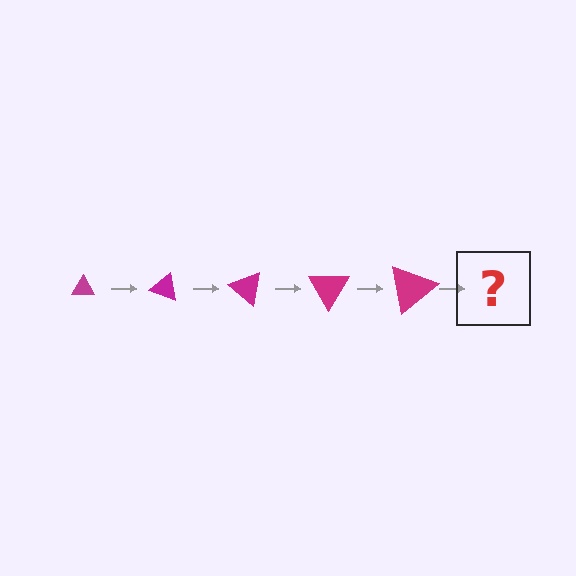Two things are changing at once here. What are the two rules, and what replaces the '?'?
The two rules are that the triangle grows larger each step and it rotates 20 degrees each step. The '?' should be a triangle, larger than the previous one and rotated 100 degrees from the start.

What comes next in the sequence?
The next element should be a triangle, larger than the previous one and rotated 100 degrees from the start.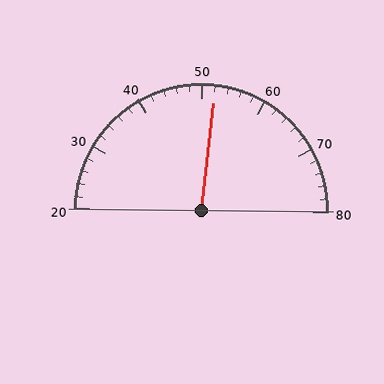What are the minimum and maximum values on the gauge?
The gauge ranges from 20 to 80.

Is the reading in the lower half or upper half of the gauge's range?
The reading is in the upper half of the range (20 to 80).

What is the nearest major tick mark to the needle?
The nearest major tick mark is 50.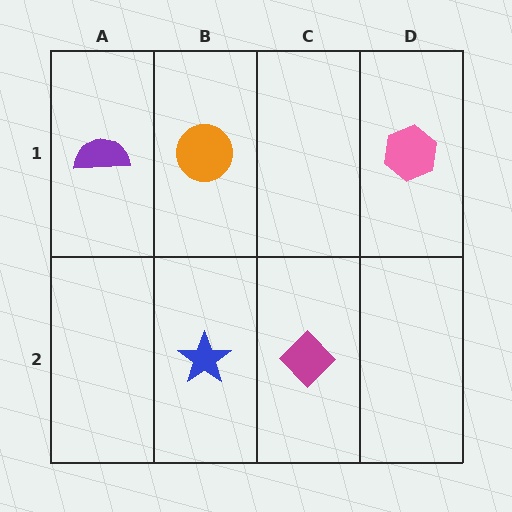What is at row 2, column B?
A blue star.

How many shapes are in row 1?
3 shapes.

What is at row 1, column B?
An orange circle.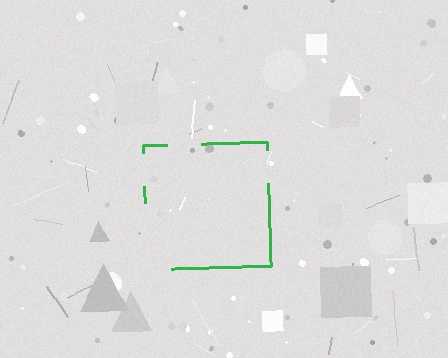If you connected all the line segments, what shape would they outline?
They would outline a square.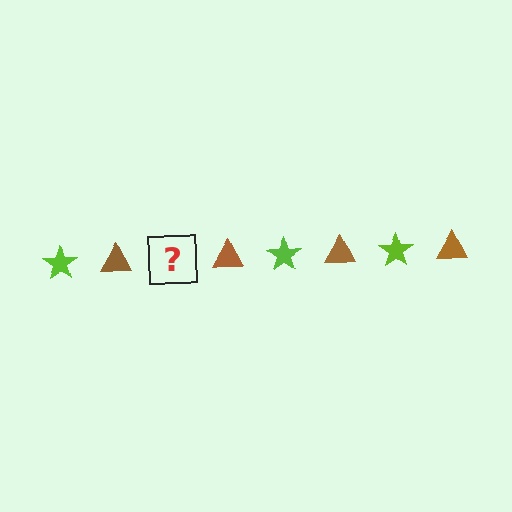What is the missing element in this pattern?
The missing element is a lime star.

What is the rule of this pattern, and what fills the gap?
The rule is that the pattern alternates between lime star and brown triangle. The gap should be filled with a lime star.